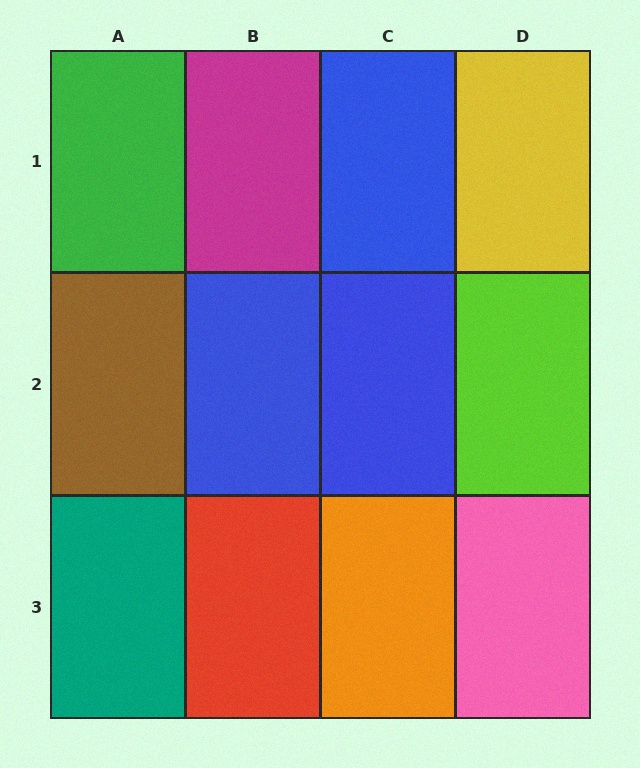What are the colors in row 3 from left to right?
Teal, red, orange, pink.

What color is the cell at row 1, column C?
Blue.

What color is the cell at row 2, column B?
Blue.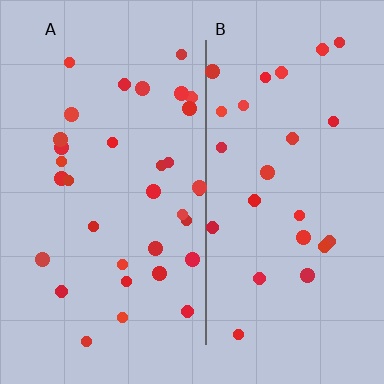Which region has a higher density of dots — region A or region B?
A (the left).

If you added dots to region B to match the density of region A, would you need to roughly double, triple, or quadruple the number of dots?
Approximately double.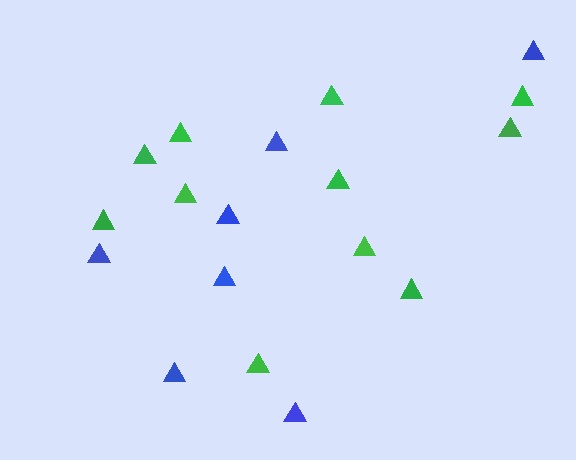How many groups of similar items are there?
There are 2 groups: one group of blue triangles (7) and one group of green triangles (11).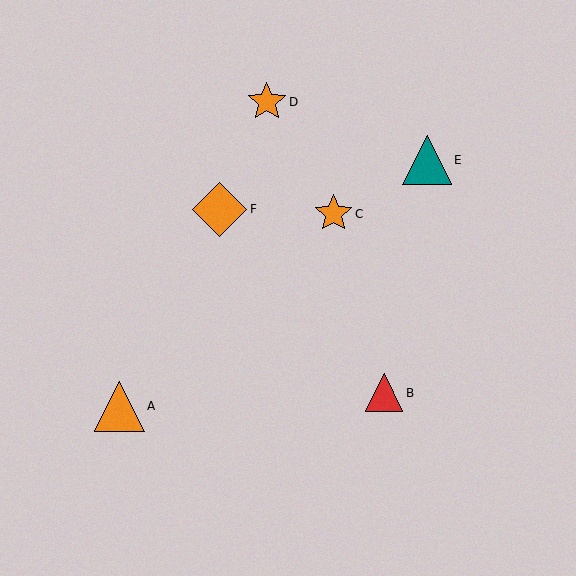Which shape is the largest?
The orange diamond (labeled F) is the largest.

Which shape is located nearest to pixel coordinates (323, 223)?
The orange star (labeled C) at (333, 214) is nearest to that location.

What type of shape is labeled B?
Shape B is a red triangle.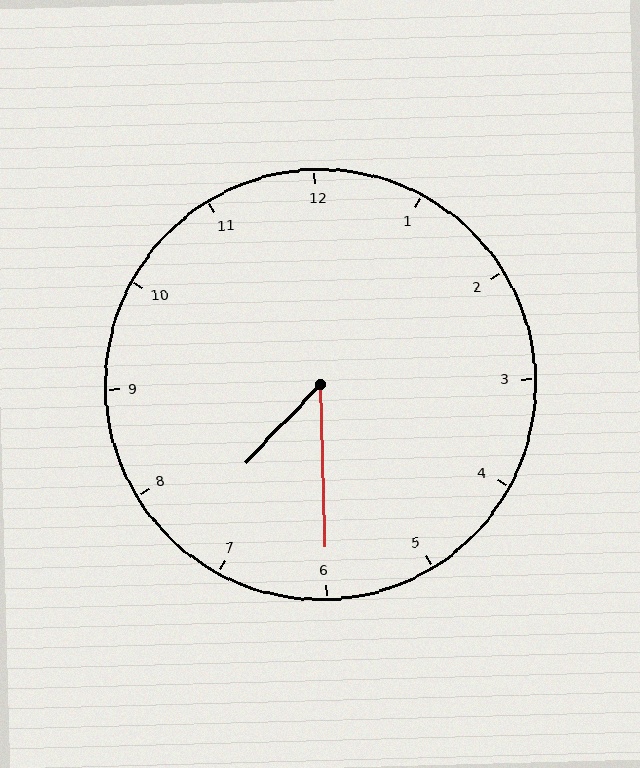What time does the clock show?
7:30.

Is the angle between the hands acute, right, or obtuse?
It is acute.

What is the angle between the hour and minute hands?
Approximately 45 degrees.